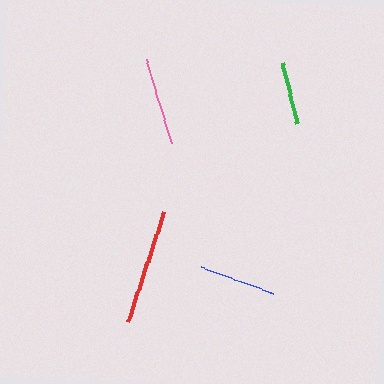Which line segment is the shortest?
The green line is the shortest at approximately 62 pixels.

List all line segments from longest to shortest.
From longest to shortest: red, pink, blue, green.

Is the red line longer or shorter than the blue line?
The red line is longer than the blue line.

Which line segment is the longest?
The red line is the longest at approximately 116 pixels.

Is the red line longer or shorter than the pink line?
The red line is longer than the pink line.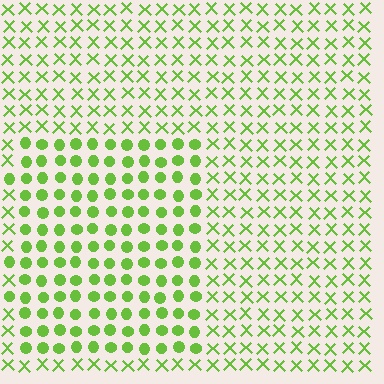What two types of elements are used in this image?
The image uses circles inside the rectangle region and X marks outside it.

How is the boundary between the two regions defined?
The boundary is defined by a change in element shape: circles inside vs. X marks outside. All elements share the same color and spacing.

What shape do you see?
I see a rectangle.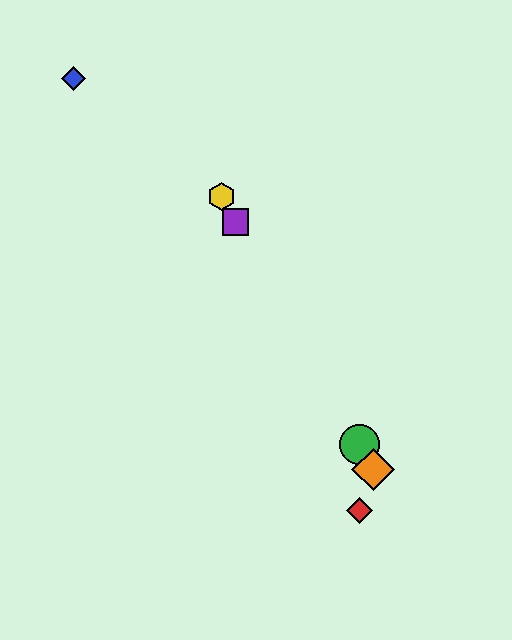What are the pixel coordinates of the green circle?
The green circle is at (359, 445).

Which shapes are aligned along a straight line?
The green circle, the yellow hexagon, the purple square, the orange diamond are aligned along a straight line.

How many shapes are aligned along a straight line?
4 shapes (the green circle, the yellow hexagon, the purple square, the orange diamond) are aligned along a straight line.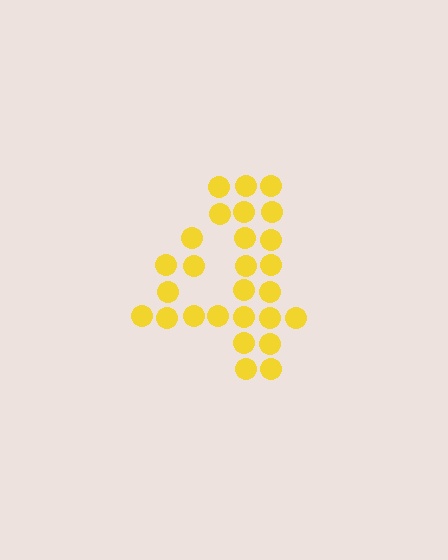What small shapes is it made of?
It is made of small circles.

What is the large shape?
The large shape is the digit 4.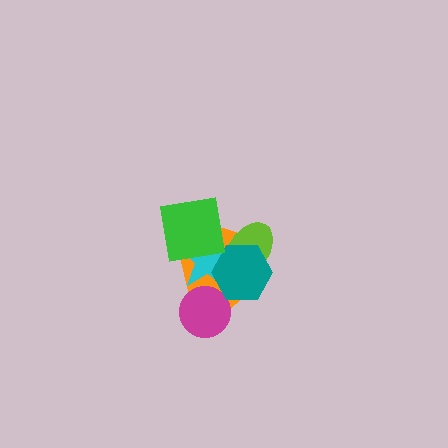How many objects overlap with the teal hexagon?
3 objects overlap with the teal hexagon.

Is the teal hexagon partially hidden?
No, no other shape covers it.